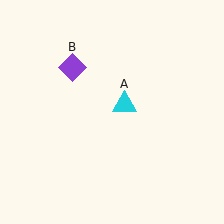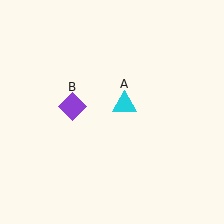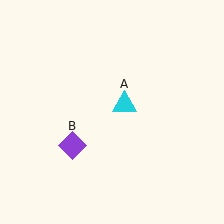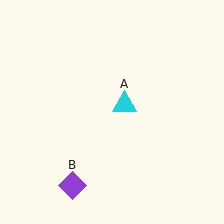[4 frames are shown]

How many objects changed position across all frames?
1 object changed position: purple diamond (object B).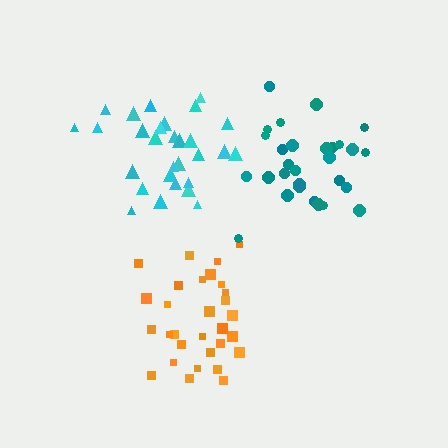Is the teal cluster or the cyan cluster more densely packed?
Teal.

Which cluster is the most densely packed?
Teal.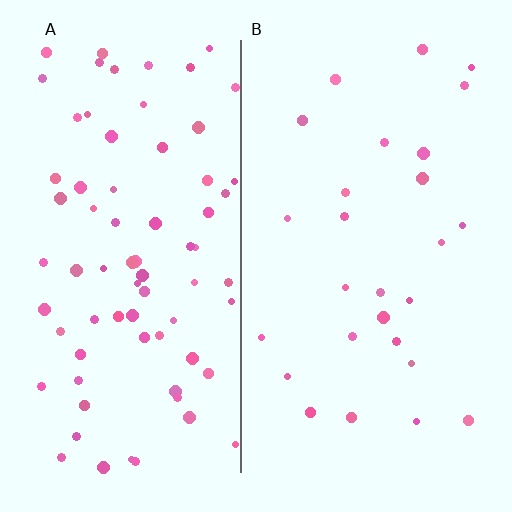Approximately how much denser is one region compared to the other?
Approximately 2.8× — region A over region B.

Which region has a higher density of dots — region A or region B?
A (the left).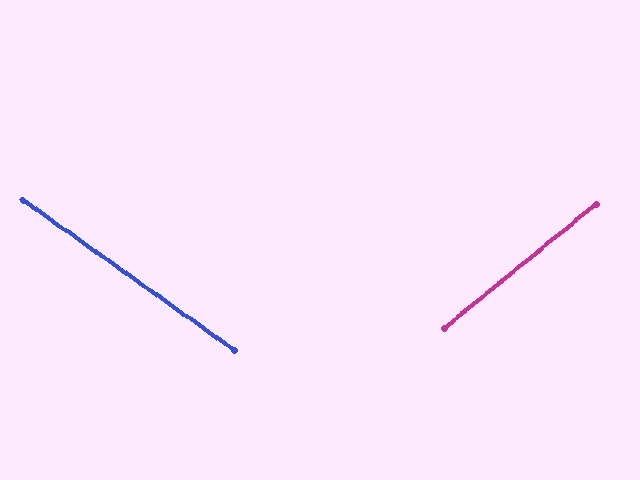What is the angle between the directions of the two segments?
Approximately 75 degrees.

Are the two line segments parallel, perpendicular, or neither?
Neither parallel nor perpendicular — they differ by about 75°.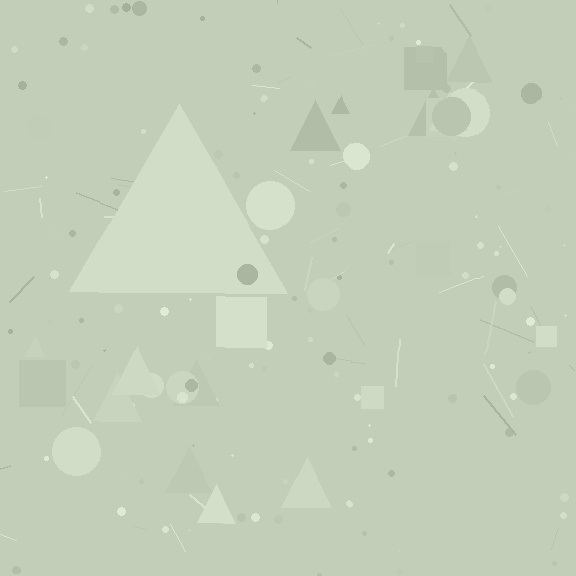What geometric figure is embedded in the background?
A triangle is embedded in the background.